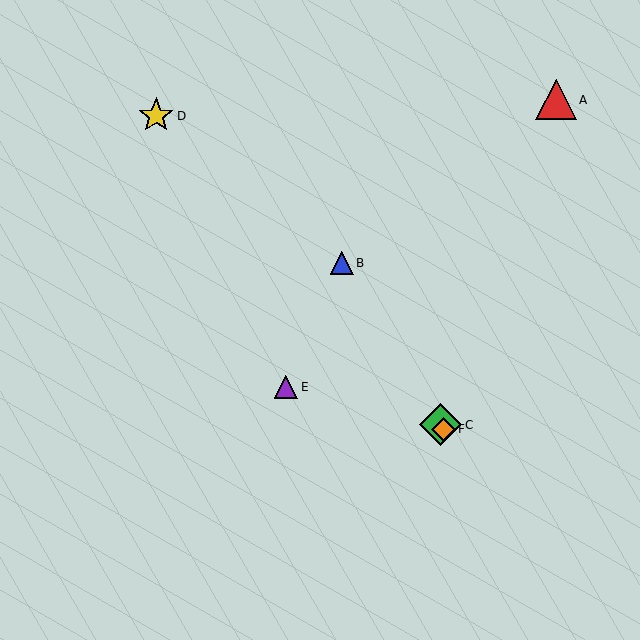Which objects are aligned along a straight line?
Objects B, C, F are aligned along a straight line.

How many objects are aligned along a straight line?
3 objects (B, C, F) are aligned along a straight line.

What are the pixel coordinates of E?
Object E is at (286, 387).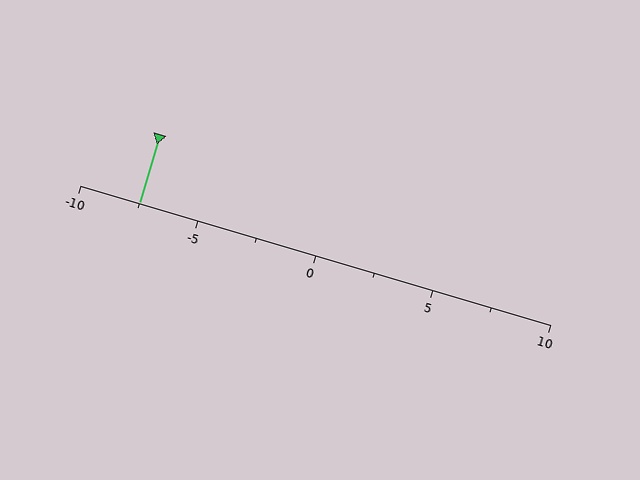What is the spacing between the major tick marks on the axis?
The major ticks are spaced 5 apart.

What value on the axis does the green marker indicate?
The marker indicates approximately -7.5.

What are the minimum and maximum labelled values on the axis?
The axis runs from -10 to 10.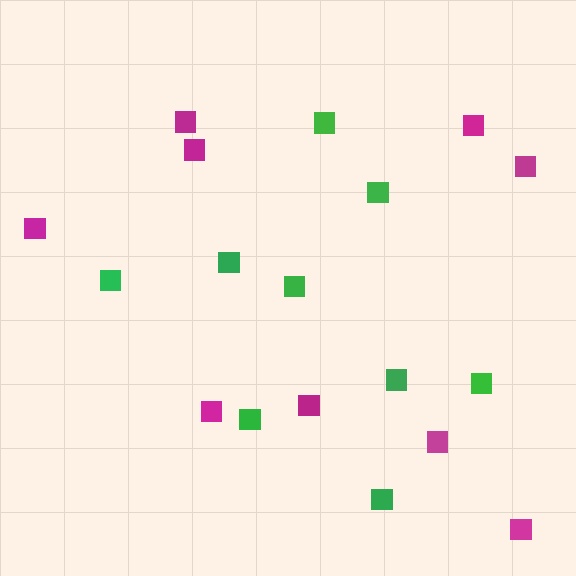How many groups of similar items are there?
There are 2 groups: one group of green squares (9) and one group of magenta squares (9).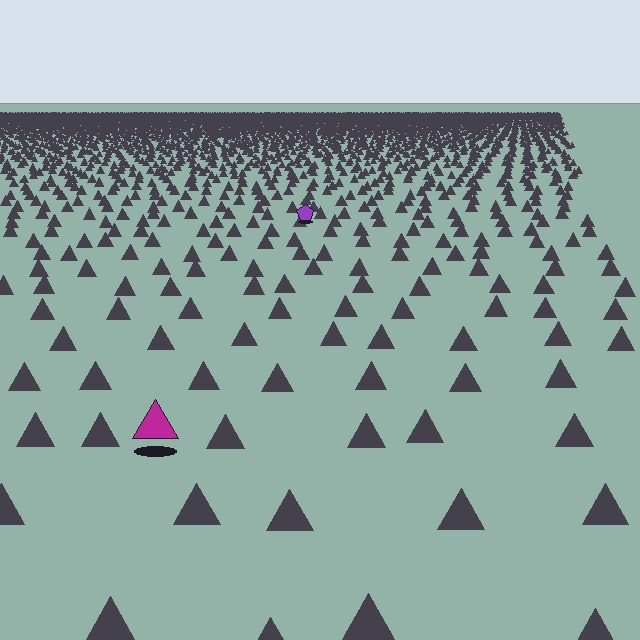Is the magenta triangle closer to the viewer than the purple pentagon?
Yes. The magenta triangle is closer — you can tell from the texture gradient: the ground texture is coarser near it.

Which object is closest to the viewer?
The magenta triangle is closest. The texture marks near it are larger and more spread out.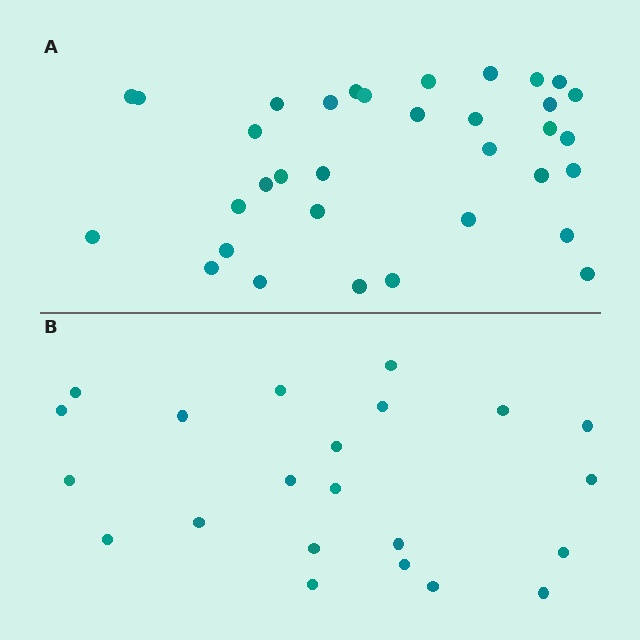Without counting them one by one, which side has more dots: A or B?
Region A (the top region) has more dots.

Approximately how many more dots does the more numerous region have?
Region A has roughly 12 or so more dots than region B.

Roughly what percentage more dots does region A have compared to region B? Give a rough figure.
About 55% more.